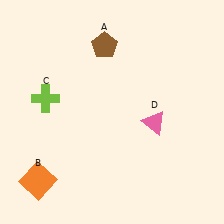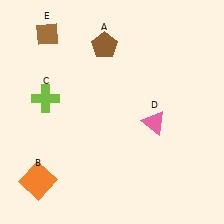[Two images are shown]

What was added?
A brown diamond (E) was added in Image 2.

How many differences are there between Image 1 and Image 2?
There is 1 difference between the two images.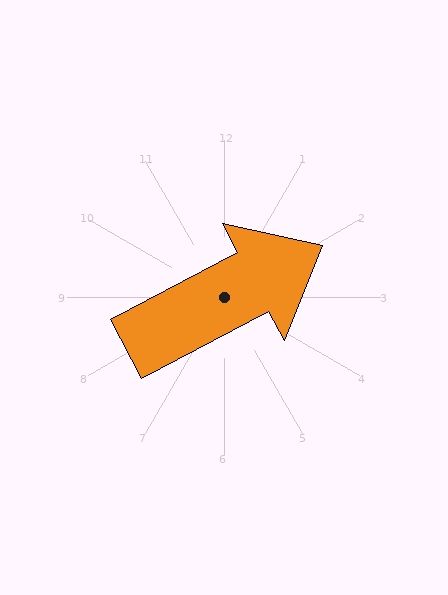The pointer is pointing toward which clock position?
Roughly 2 o'clock.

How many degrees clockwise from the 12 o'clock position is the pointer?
Approximately 62 degrees.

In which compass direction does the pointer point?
Northeast.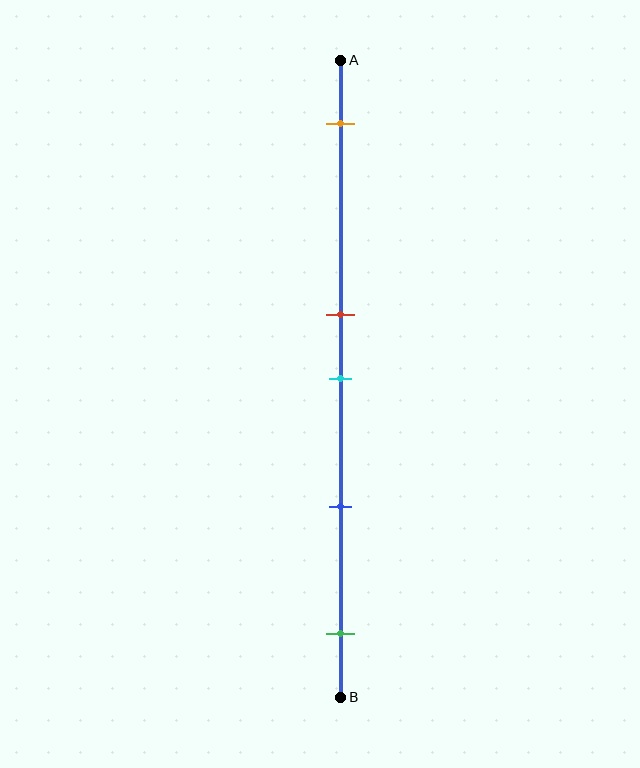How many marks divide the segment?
There are 5 marks dividing the segment.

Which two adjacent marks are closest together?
The red and cyan marks are the closest adjacent pair.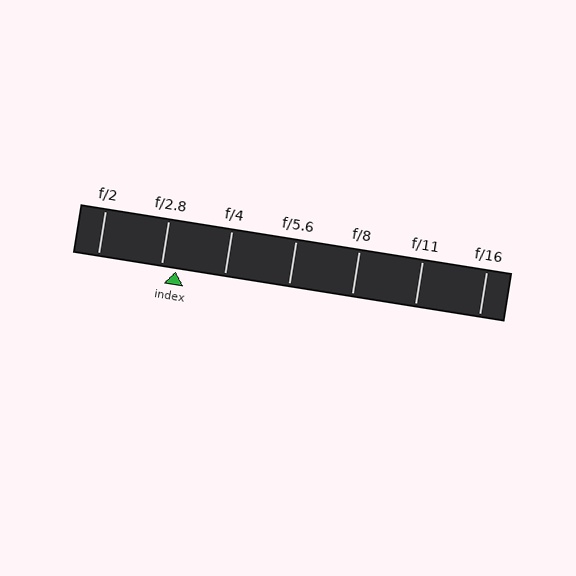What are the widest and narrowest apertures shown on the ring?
The widest aperture shown is f/2 and the narrowest is f/16.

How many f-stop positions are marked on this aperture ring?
There are 7 f-stop positions marked.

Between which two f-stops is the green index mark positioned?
The index mark is between f/2.8 and f/4.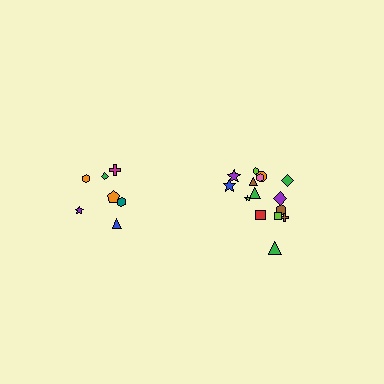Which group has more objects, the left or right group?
The right group.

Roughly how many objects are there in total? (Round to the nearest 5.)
Roughly 20 objects in total.